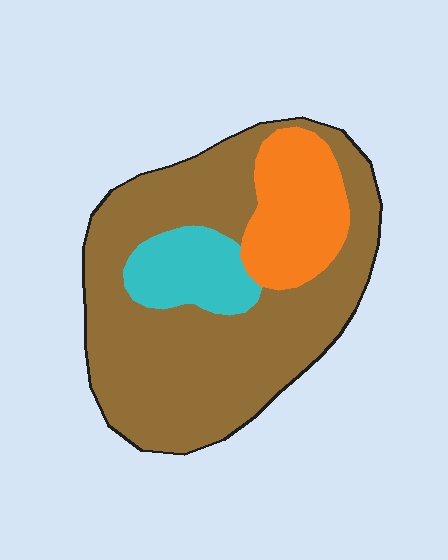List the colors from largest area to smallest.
From largest to smallest: brown, orange, cyan.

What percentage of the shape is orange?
Orange takes up between a sixth and a third of the shape.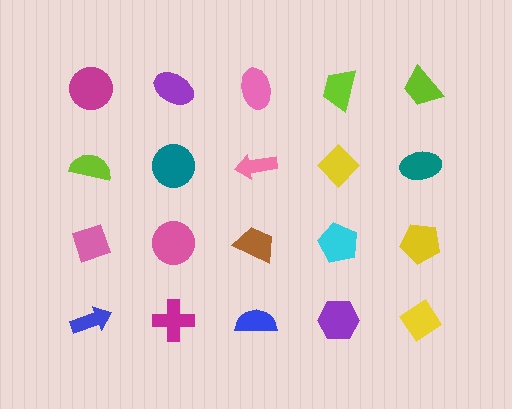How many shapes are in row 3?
5 shapes.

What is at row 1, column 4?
A lime trapezoid.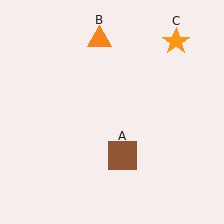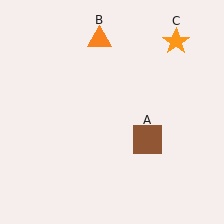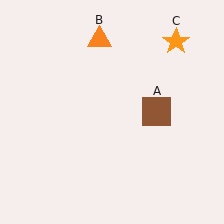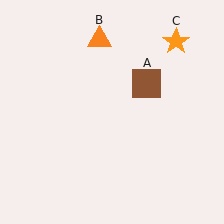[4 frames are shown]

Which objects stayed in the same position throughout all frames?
Orange triangle (object B) and orange star (object C) remained stationary.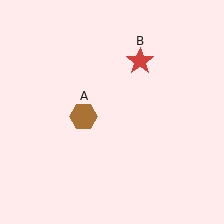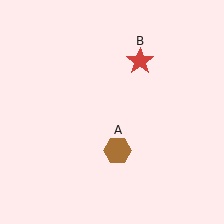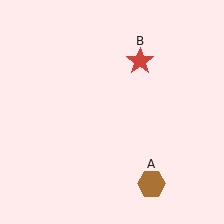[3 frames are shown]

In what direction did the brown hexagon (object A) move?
The brown hexagon (object A) moved down and to the right.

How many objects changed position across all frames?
1 object changed position: brown hexagon (object A).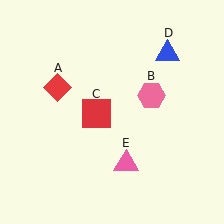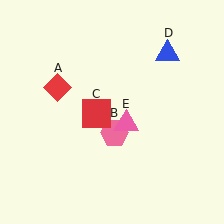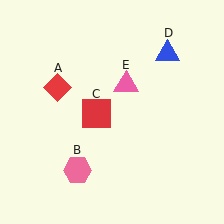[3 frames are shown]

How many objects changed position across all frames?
2 objects changed position: pink hexagon (object B), pink triangle (object E).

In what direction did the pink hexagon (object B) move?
The pink hexagon (object B) moved down and to the left.